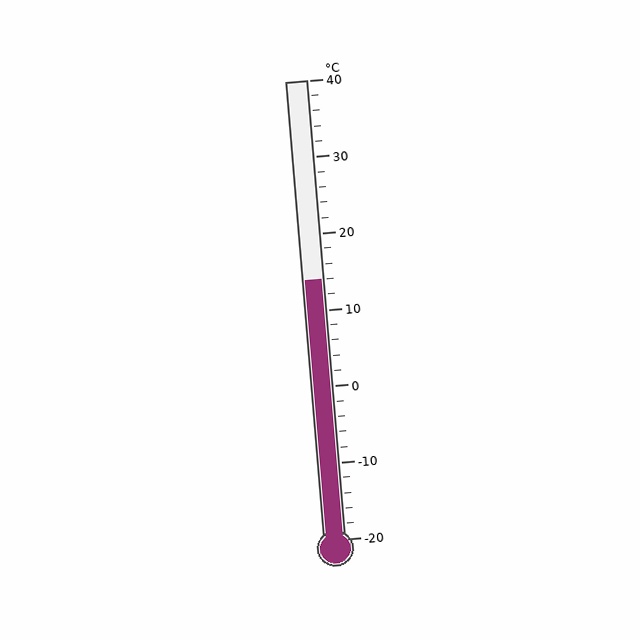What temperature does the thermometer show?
The thermometer shows approximately 14°C.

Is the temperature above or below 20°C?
The temperature is below 20°C.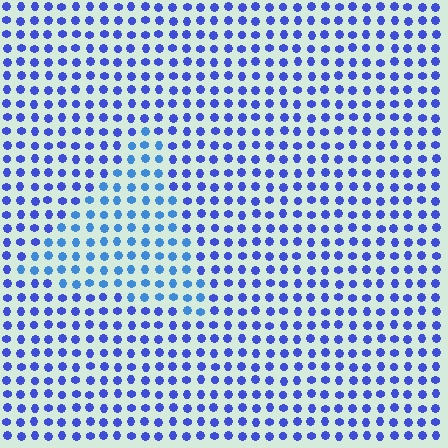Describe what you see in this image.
The image is filled with small blue elements in a uniform arrangement. A triangle-shaped region is visible where the elements are tinted to a slightly different hue, forming a subtle color boundary.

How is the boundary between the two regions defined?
The boundary is defined purely by a slight shift in hue (about 25 degrees). Spacing, size, and orientation are identical on both sides.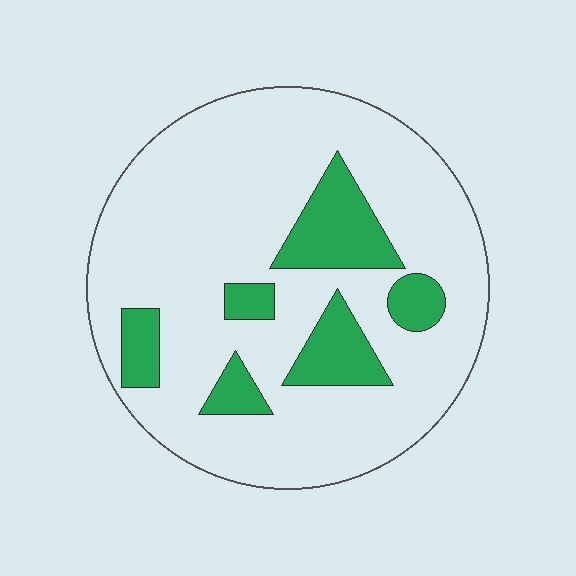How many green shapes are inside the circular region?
6.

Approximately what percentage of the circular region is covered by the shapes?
Approximately 20%.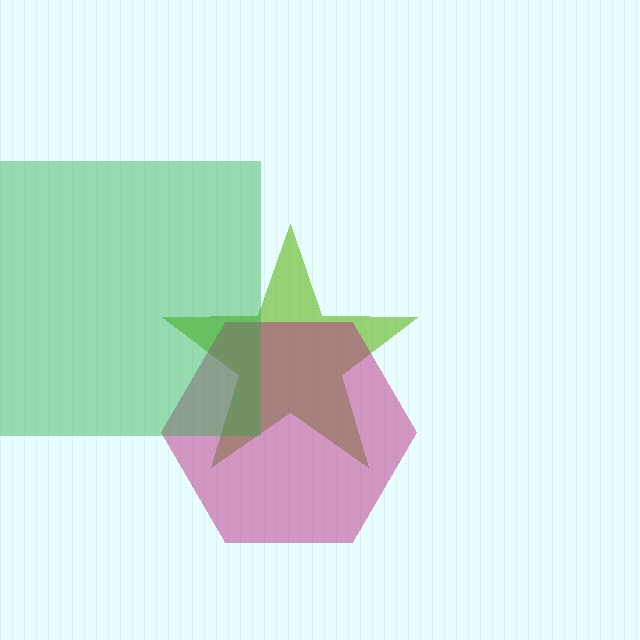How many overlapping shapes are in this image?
There are 3 overlapping shapes in the image.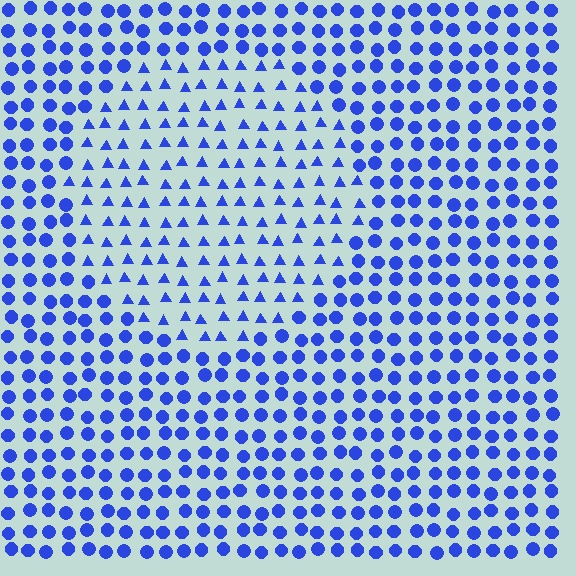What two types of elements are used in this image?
The image uses triangles inside the circle region and circles outside it.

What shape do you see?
I see a circle.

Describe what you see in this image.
The image is filled with small blue elements arranged in a uniform grid. A circle-shaped region contains triangles, while the surrounding area contains circles. The boundary is defined purely by the change in element shape.